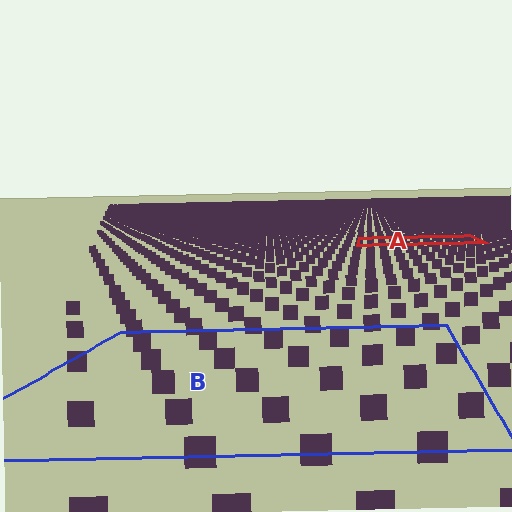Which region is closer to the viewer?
Region B is closer. The texture elements there are larger and more spread out.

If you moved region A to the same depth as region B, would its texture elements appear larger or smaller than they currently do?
They would appear larger. At a closer depth, the same texture elements are projected at a bigger on-screen size.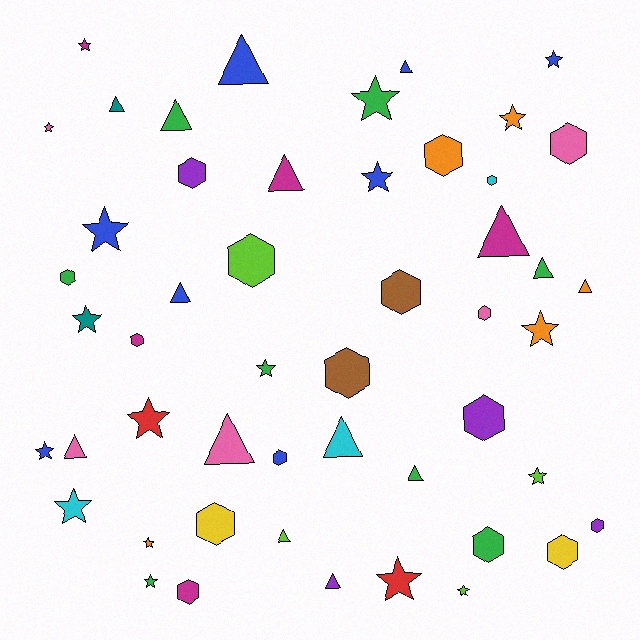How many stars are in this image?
There are 18 stars.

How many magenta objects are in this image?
There are 5 magenta objects.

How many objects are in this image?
There are 50 objects.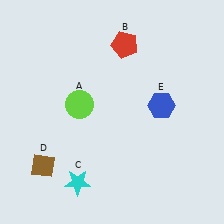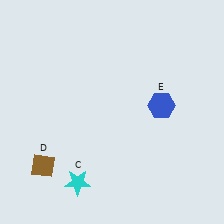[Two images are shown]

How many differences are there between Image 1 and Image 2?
There are 2 differences between the two images.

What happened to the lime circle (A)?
The lime circle (A) was removed in Image 2. It was in the top-left area of Image 1.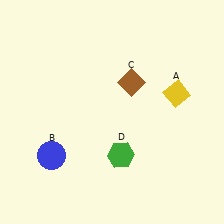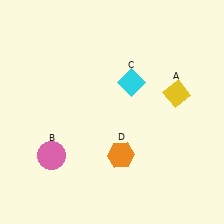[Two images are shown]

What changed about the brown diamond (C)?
In Image 1, C is brown. In Image 2, it changed to cyan.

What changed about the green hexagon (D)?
In Image 1, D is green. In Image 2, it changed to orange.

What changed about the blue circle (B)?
In Image 1, B is blue. In Image 2, it changed to pink.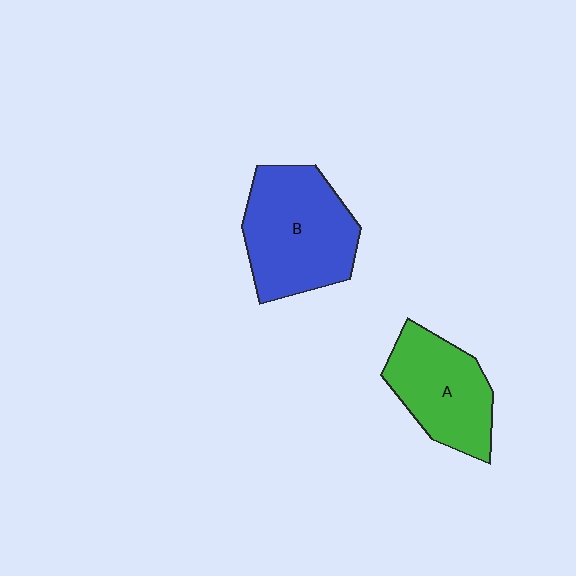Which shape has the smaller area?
Shape A (green).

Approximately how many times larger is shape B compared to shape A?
Approximately 1.3 times.